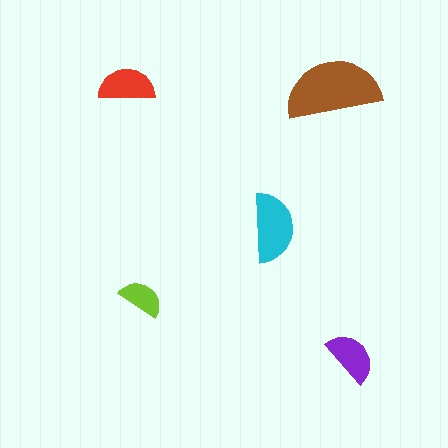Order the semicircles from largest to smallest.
the brown one, the cyan one, the red one, the purple one, the lime one.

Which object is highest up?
The red semicircle is topmost.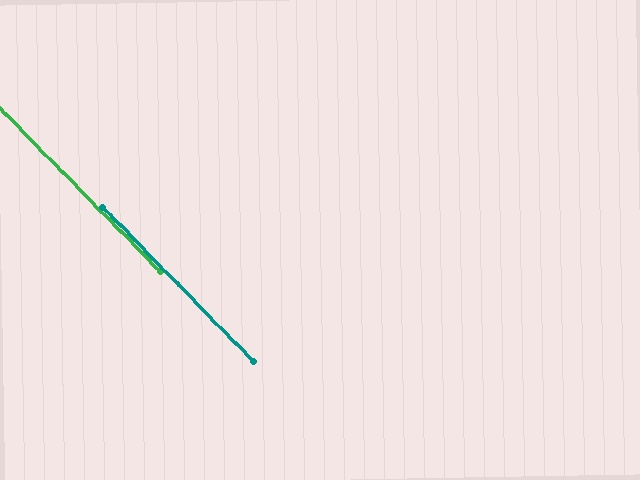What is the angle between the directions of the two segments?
Approximately 0 degrees.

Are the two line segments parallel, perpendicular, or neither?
Parallel — their directions differ by only 0.4°.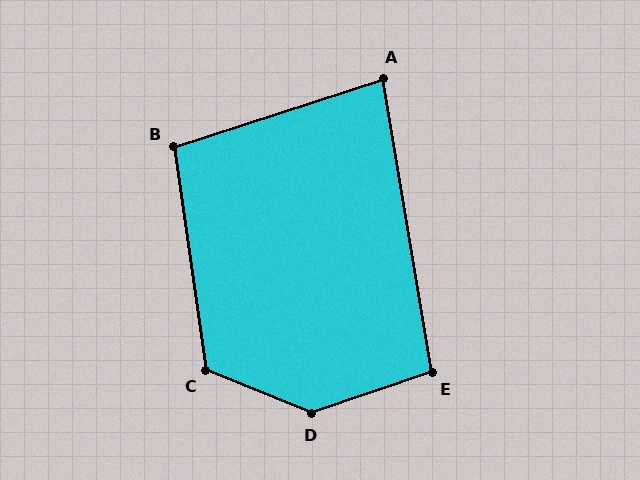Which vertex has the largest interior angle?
D, at approximately 139 degrees.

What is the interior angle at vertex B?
Approximately 100 degrees (obtuse).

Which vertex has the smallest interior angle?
A, at approximately 81 degrees.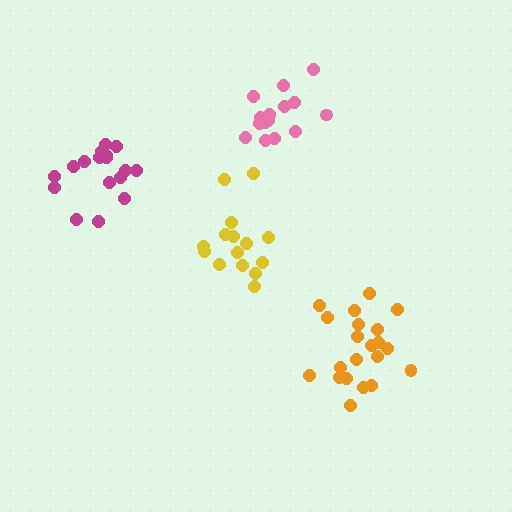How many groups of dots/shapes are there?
There are 4 groups.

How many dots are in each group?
Group 1: 21 dots, Group 2: 15 dots, Group 3: 15 dots, Group 4: 18 dots (69 total).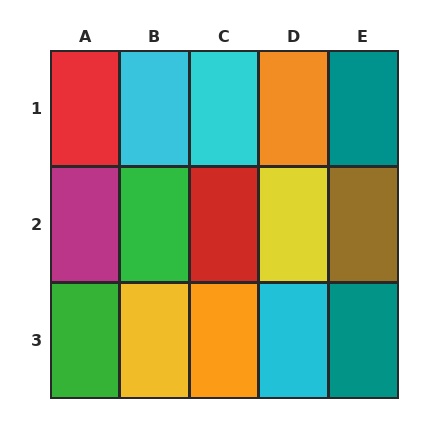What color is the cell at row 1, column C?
Cyan.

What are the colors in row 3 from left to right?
Green, yellow, orange, cyan, teal.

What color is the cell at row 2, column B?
Green.